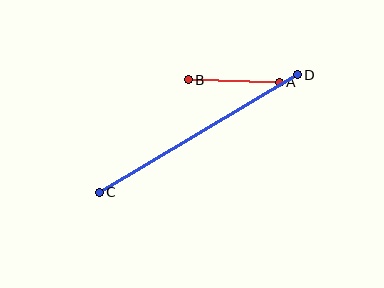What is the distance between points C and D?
The distance is approximately 230 pixels.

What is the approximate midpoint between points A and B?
The midpoint is at approximately (234, 81) pixels.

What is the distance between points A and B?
The distance is approximately 91 pixels.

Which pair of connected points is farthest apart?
Points C and D are farthest apart.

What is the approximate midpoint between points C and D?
The midpoint is at approximately (198, 134) pixels.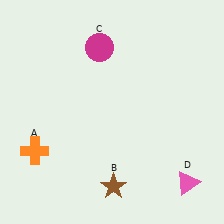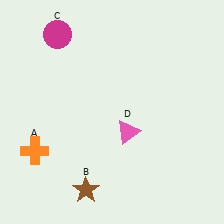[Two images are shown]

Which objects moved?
The objects that moved are: the brown star (B), the magenta circle (C), the pink triangle (D).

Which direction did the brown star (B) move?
The brown star (B) moved left.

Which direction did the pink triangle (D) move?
The pink triangle (D) moved left.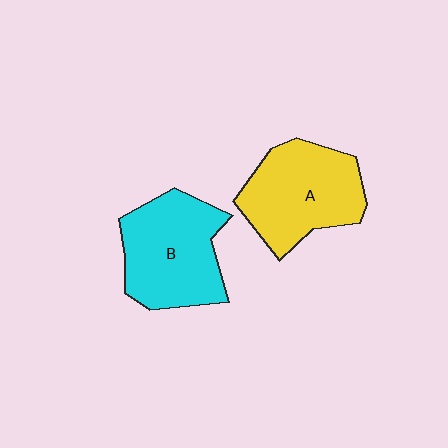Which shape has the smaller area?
Shape A (yellow).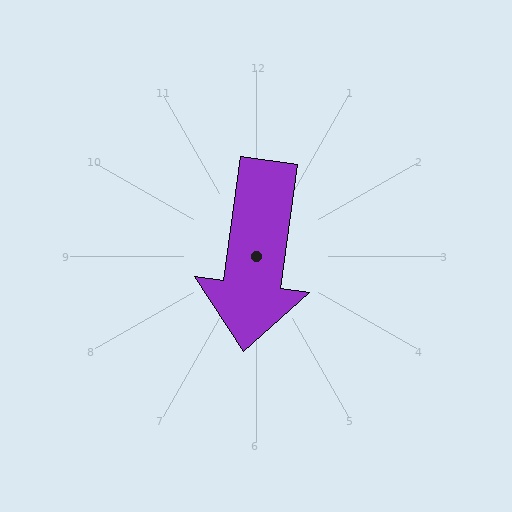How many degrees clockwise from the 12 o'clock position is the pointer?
Approximately 188 degrees.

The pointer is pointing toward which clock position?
Roughly 6 o'clock.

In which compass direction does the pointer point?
South.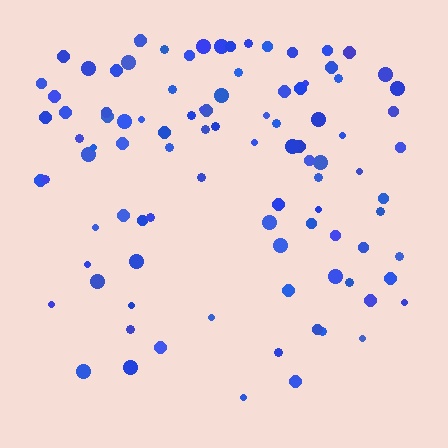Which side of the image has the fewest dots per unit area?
The bottom.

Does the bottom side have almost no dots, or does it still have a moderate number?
Still a moderate number, just noticeably fewer than the top.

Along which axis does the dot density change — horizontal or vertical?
Vertical.